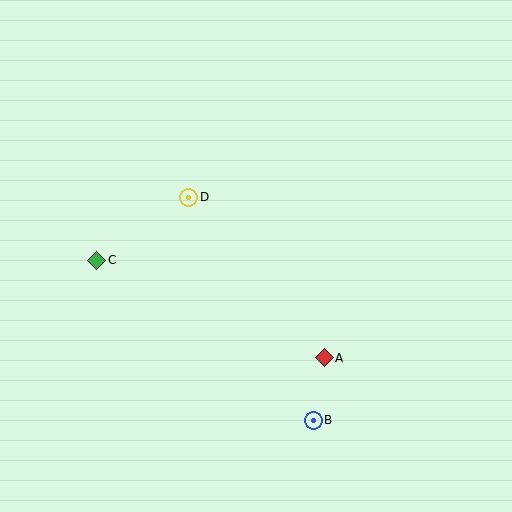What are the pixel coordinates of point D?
Point D is at (189, 197).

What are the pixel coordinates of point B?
Point B is at (313, 420).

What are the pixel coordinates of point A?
Point A is at (324, 358).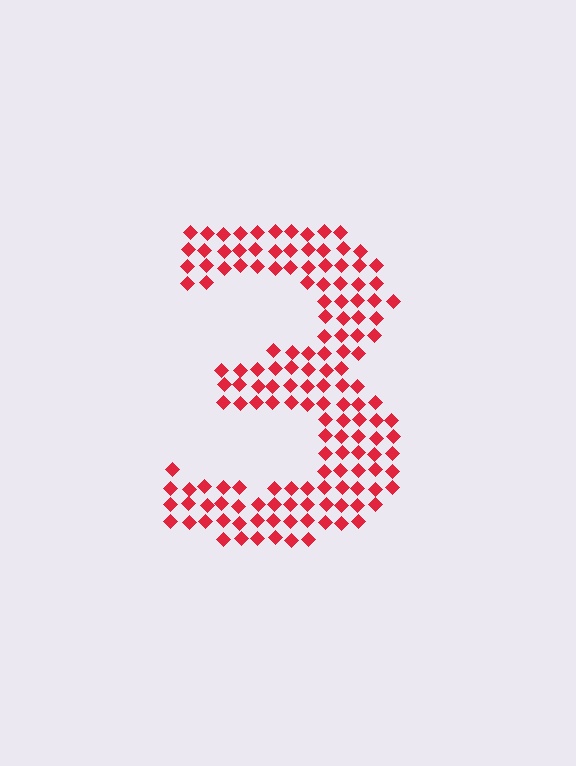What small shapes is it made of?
It is made of small diamonds.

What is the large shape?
The large shape is the digit 3.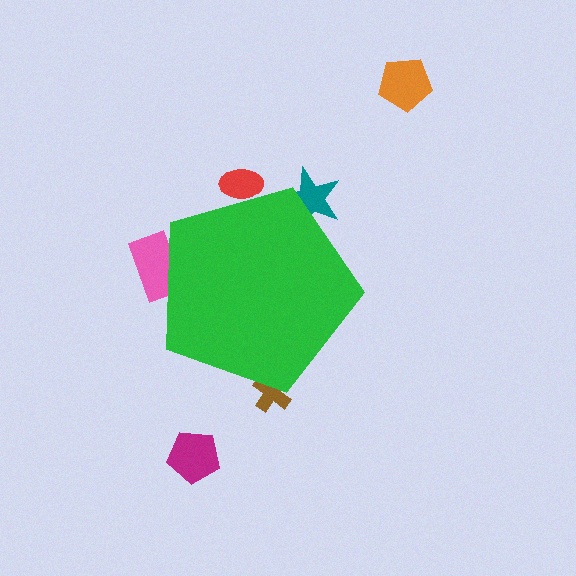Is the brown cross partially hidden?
Yes, the brown cross is partially hidden behind the green pentagon.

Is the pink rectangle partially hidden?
Yes, the pink rectangle is partially hidden behind the green pentagon.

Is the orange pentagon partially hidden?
No, the orange pentagon is fully visible.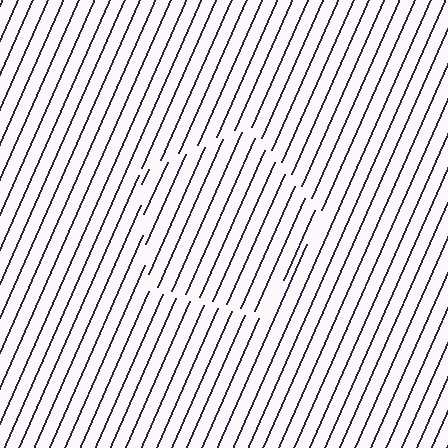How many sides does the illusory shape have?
5 sides — the line-ends trace a pentagon.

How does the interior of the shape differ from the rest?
The interior of the shape contains the same grating, shifted by half a period — the contour is defined by the phase discontinuity where line-ends from the inner and outer gratings abut.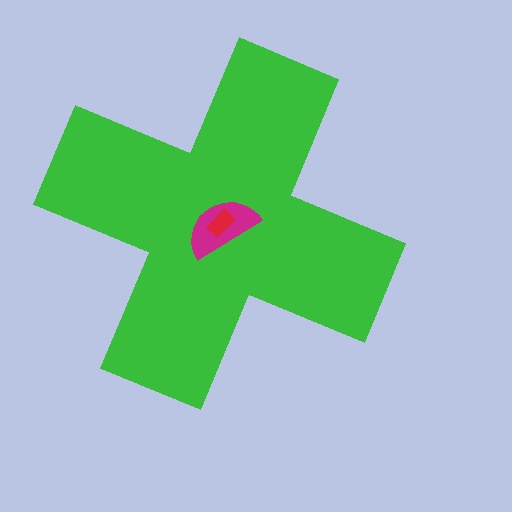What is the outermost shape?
The green cross.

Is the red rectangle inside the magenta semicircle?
Yes.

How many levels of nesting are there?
3.